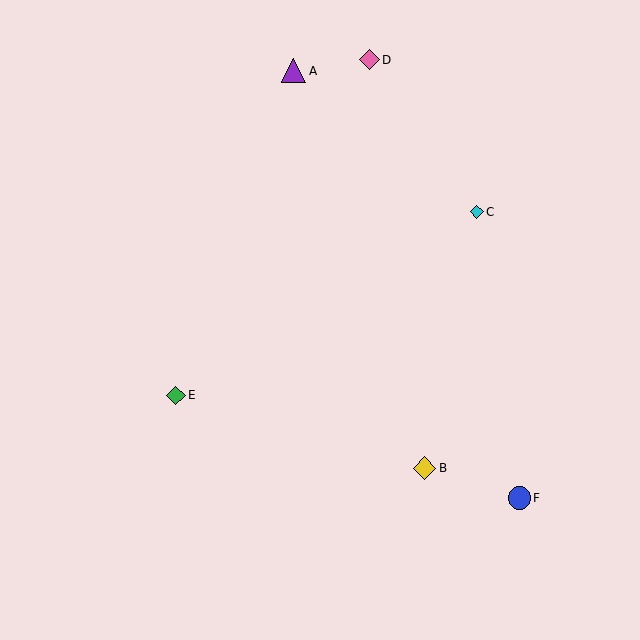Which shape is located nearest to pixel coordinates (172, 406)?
The green diamond (labeled E) at (176, 395) is nearest to that location.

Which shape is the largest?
The purple triangle (labeled A) is the largest.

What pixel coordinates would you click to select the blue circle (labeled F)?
Click at (519, 498) to select the blue circle F.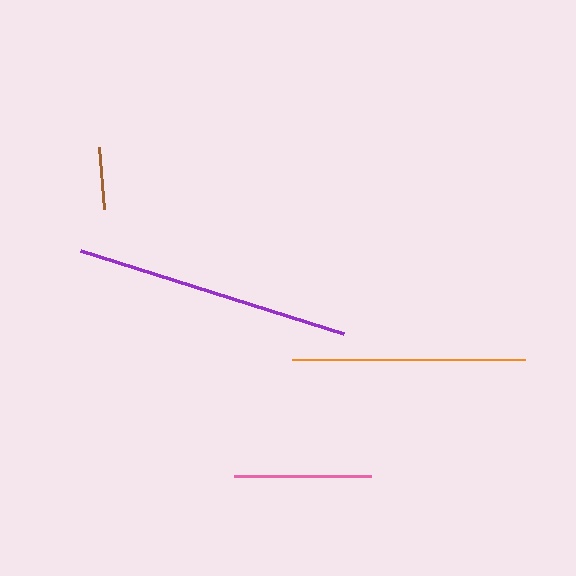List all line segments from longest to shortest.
From longest to shortest: purple, orange, pink, brown.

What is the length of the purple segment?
The purple segment is approximately 275 pixels long.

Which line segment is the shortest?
The brown line is the shortest at approximately 62 pixels.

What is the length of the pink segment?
The pink segment is approximately 138 pixels long.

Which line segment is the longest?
The purple line is the longest at approximately 275 pixels.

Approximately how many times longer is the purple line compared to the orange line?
The purple line is approximately 1.2 times the length of the orange line.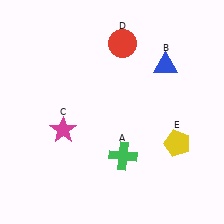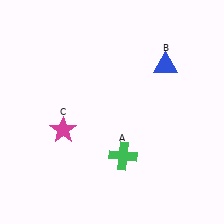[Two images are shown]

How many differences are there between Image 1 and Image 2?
There are 2 differences between the two images.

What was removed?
The red circle (D), the yellow pentagon (E) were removed in Image 2.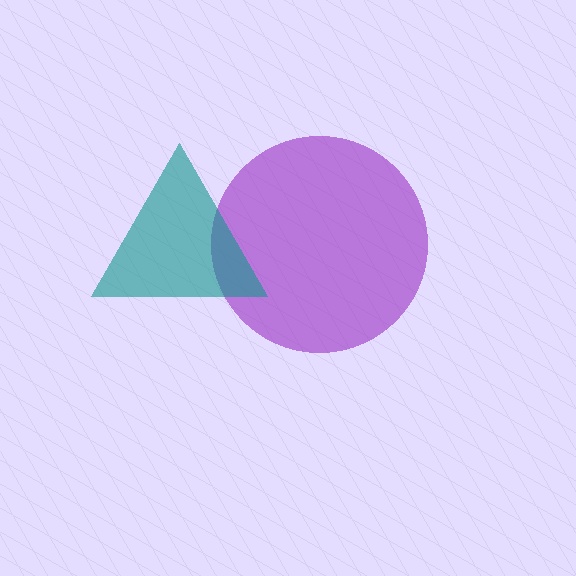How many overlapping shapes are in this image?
There are 2 overlapping shapes in the image.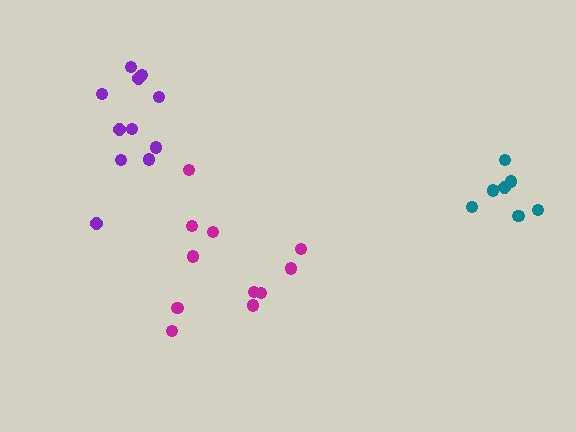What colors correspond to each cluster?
The clusters are colored: teal, purple, magenta.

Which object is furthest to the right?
The teal cluster is rightmost.